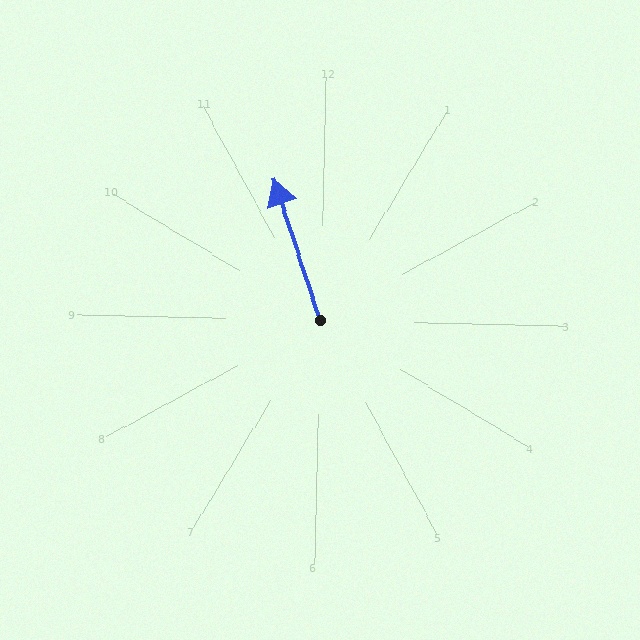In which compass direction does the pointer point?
North.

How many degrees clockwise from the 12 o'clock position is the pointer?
Approximately 340 degrees.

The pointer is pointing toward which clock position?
Roughly 11 o'clock.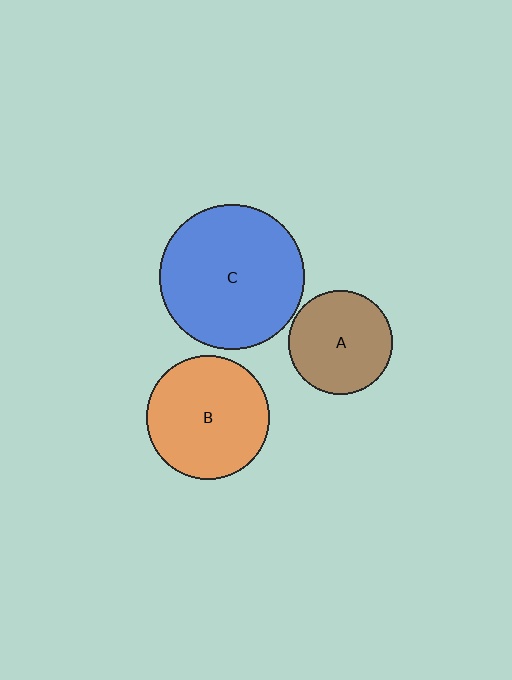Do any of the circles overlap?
No, none of the circles overlap.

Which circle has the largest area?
Circle C (blue).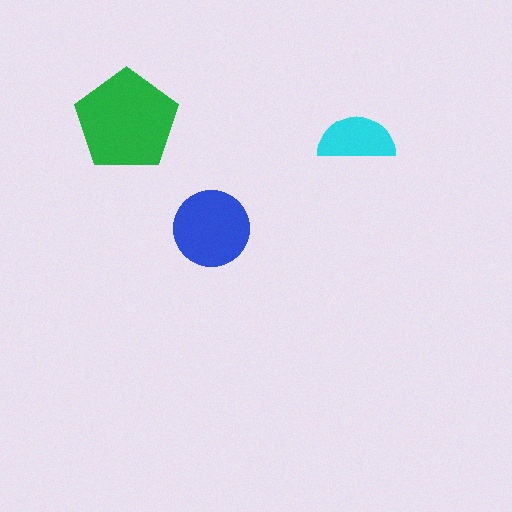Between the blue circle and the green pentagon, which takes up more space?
The green pentagon.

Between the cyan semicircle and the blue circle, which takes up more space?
The blue circle.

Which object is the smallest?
The cyan semicircle.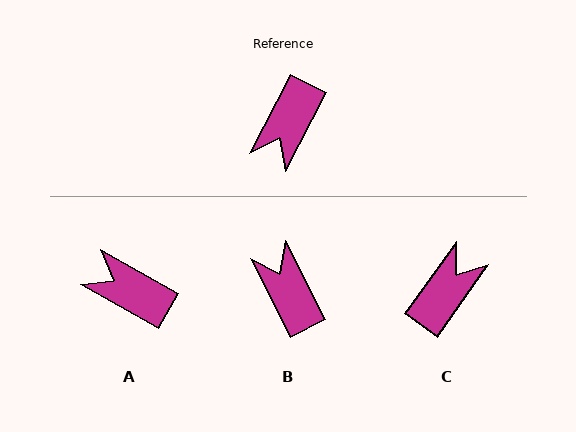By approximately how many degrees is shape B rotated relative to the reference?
Approximately 126 degrees clockwise.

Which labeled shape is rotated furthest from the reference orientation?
C, about 172 degrees away.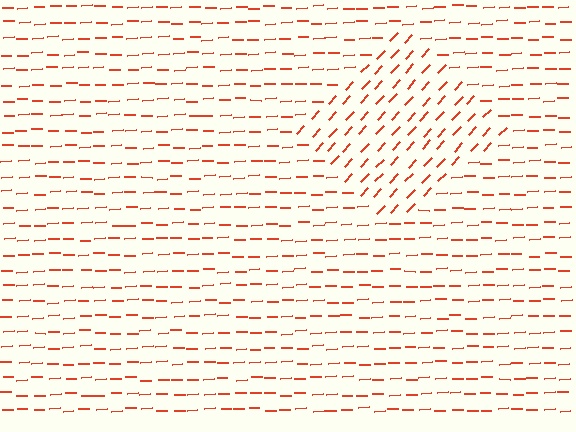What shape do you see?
I see a diamond.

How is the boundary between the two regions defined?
The boundary is defined purely by a change in line orientation (approximately 45 degrees difference). All lines are the same color and thickness.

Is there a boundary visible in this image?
Yes, there is a texture boundary formed by a change in line orientation.